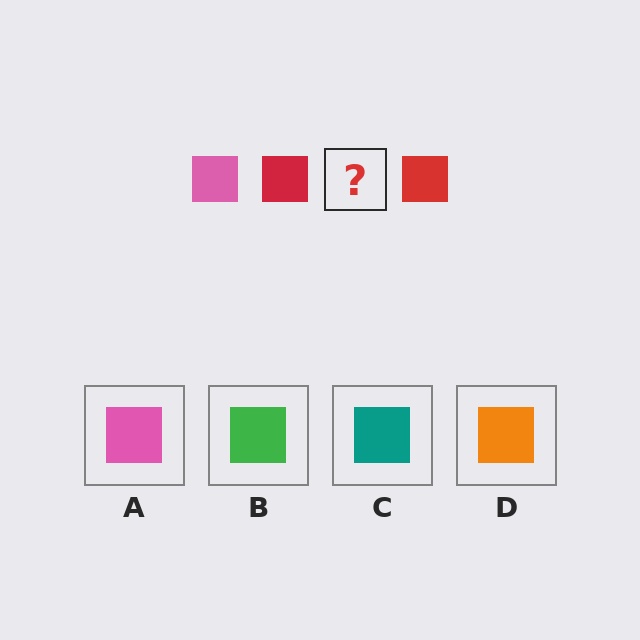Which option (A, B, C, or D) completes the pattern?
A.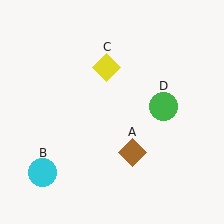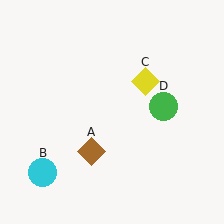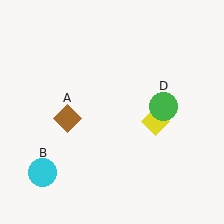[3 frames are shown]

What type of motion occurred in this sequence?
The brown diamond (object A), yellow diamond (object C) rotated clockwise around the center of the scene.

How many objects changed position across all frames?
2 objects changed position: brown diamond (object A), yellow diamond (object C).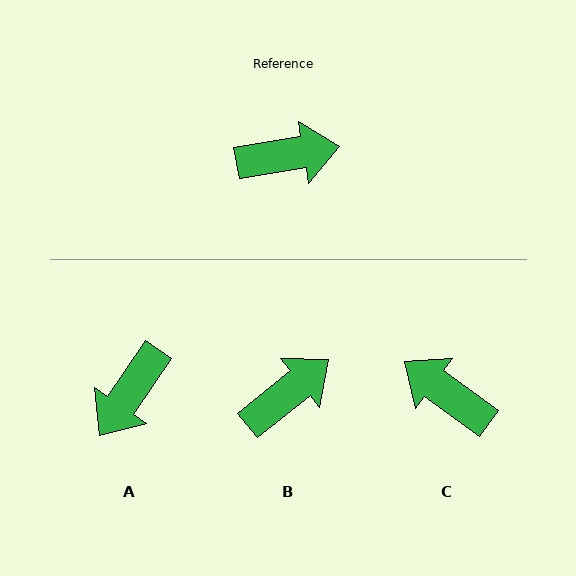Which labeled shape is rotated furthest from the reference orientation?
C, about 135 degrees away.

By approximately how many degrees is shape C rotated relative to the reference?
Approximately 135 degrees counter-clockwise.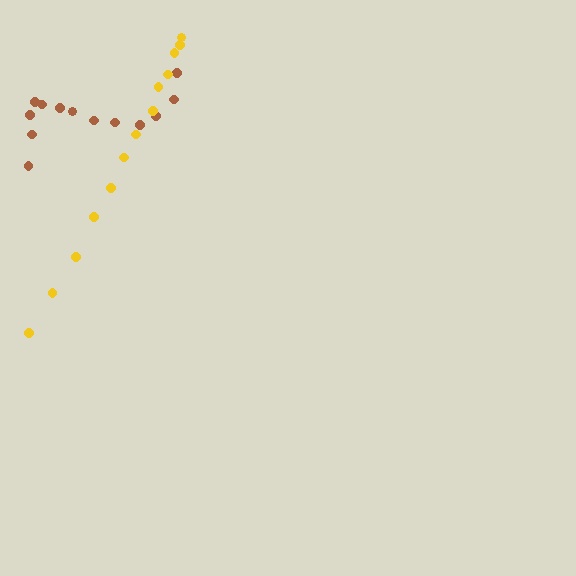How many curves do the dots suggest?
There are 2 distinct paths.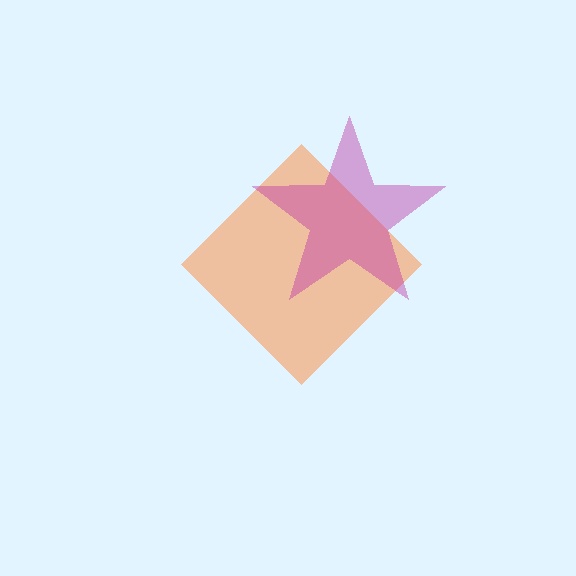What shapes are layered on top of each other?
The layered shapes are: an orange diamond, a magenta star.